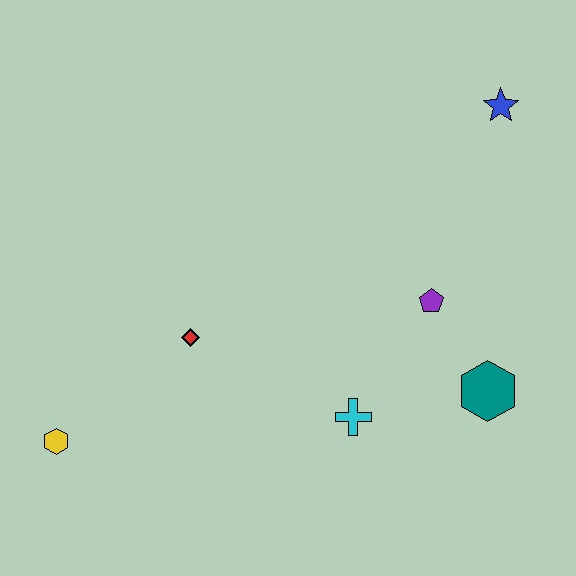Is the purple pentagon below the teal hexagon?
No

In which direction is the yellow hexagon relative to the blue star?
The yellow hexagon is to the left of the blue star.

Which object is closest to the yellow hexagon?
The red diamond is closest to the yellow hexagon.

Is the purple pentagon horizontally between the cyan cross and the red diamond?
No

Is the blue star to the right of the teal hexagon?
Yes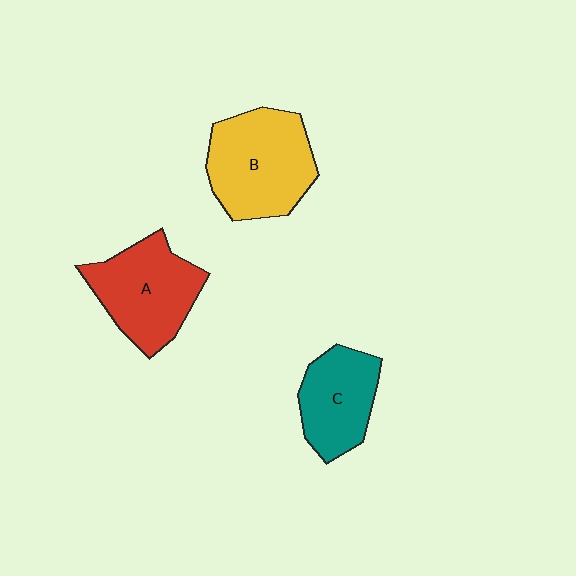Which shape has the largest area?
Shape B (yellow).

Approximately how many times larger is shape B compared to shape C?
Approximately 1.4 times.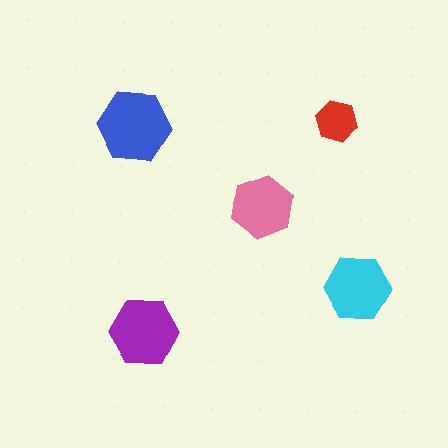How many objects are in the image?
There are 5 objects in the image.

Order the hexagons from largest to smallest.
the blue one, the purple one, the cyan one, the pink one, the red one.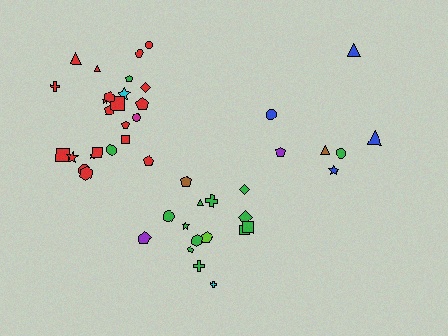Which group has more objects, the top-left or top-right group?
The top-left group.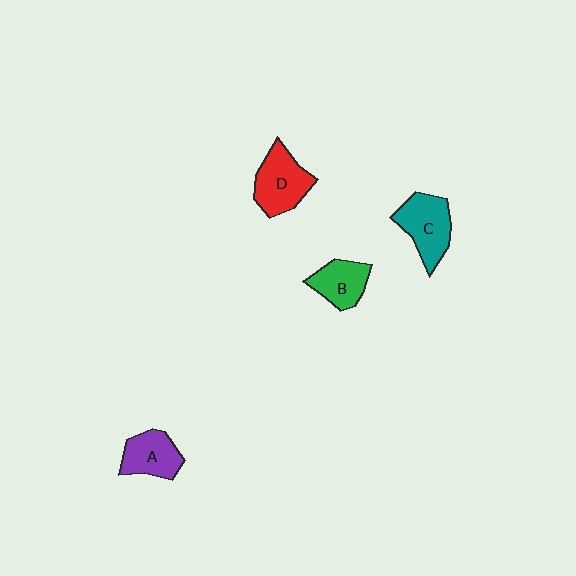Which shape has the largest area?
Shape C (teal).